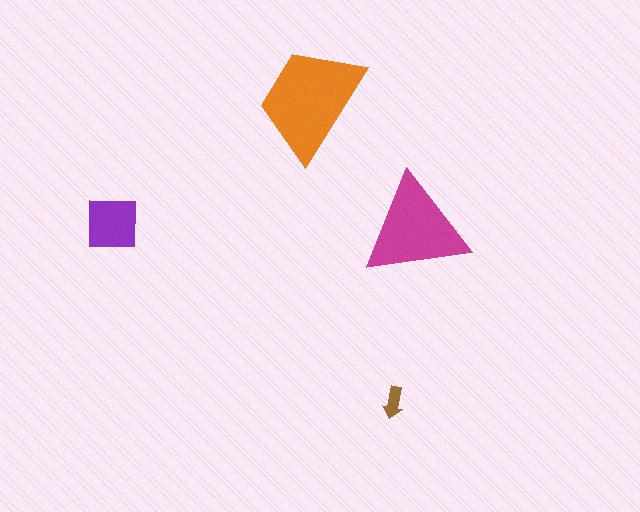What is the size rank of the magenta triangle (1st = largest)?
2nd.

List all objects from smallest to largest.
The brown arrow, the purple square, the magenta triangle, the orange trapezoid.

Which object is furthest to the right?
The magenta triangle is rightmost.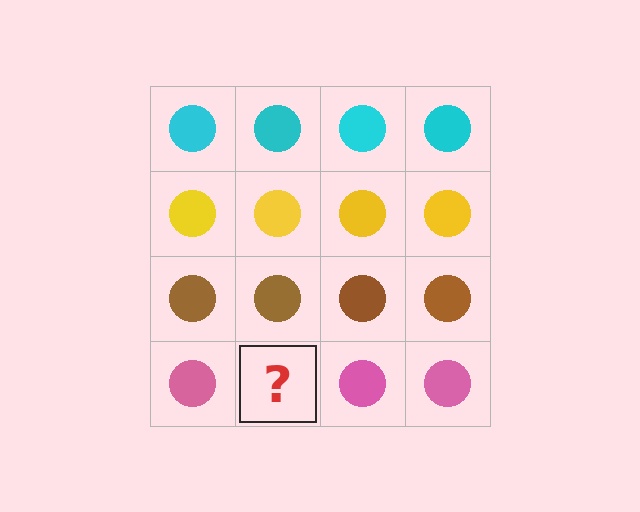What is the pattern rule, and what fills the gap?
The rule is that each row has a consistent color. The gap should be filled with a pink circle.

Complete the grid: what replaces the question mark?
The question mark should be replaced with a pink circle.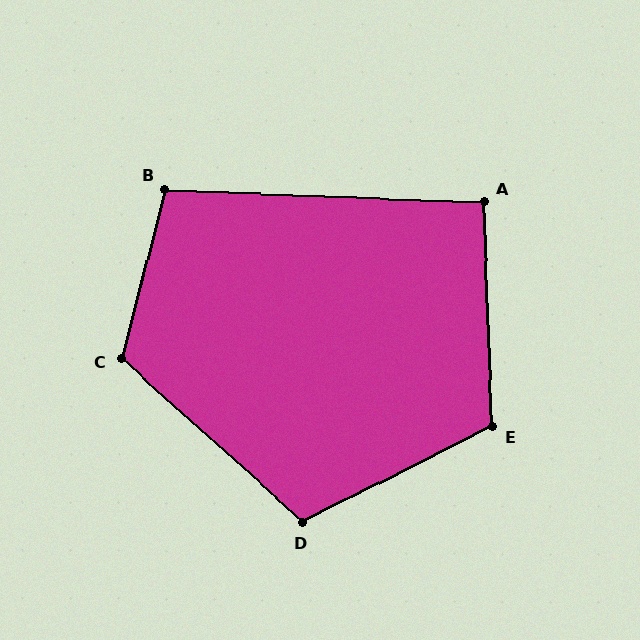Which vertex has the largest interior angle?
C, at approximately 117 degrees.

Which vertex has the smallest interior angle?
A, at approximately 94 degrees.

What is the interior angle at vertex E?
Approximately 115 degrees (obtuse).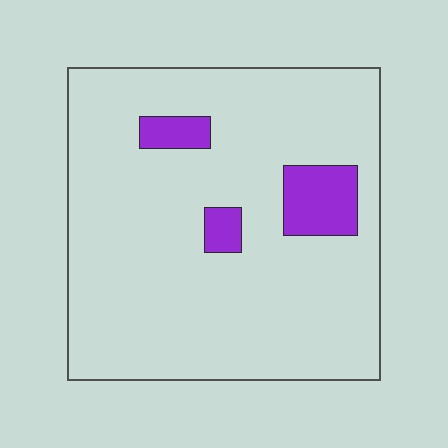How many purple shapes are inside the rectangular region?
3.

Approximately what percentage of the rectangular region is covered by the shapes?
Approximately 10%.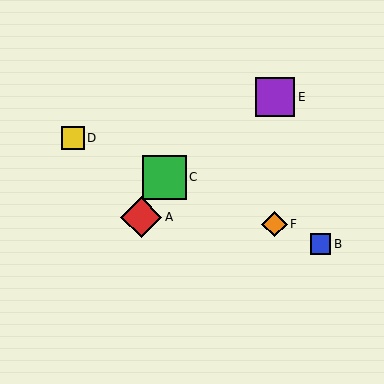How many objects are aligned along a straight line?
4 objects (B, C, D, F) are aligned along a straight line.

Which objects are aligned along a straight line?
Objects B, C, D, F are aligned along a straight line.